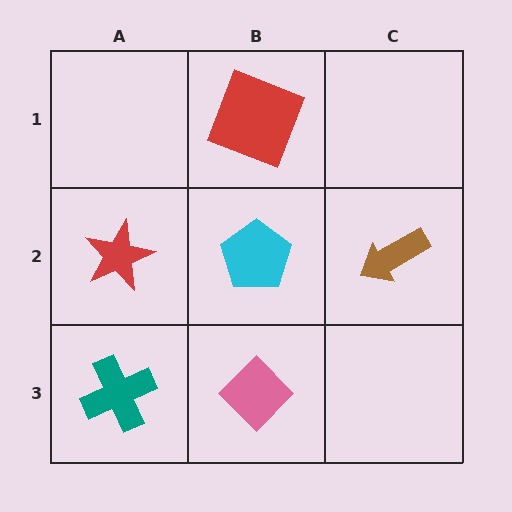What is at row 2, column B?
A cyan pentagon.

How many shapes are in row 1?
1 shape.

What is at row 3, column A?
A teal cross.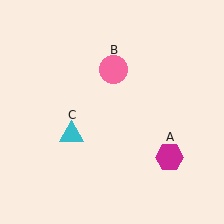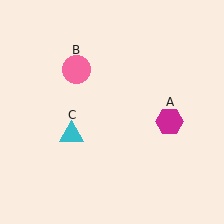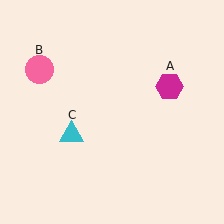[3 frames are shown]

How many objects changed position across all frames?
2 objects changed position: magenta hexagon (object A), pink circle (object B).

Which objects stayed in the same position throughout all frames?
Cyan triangle (object C) remained stationary.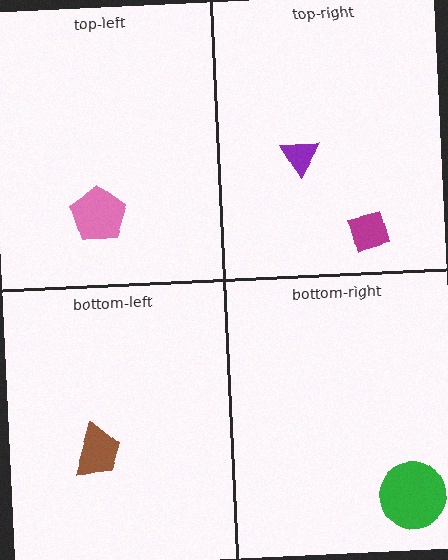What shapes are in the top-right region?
The purple triangle, the magenta diamond.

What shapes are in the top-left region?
The pink pentagon.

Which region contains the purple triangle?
The top-right region.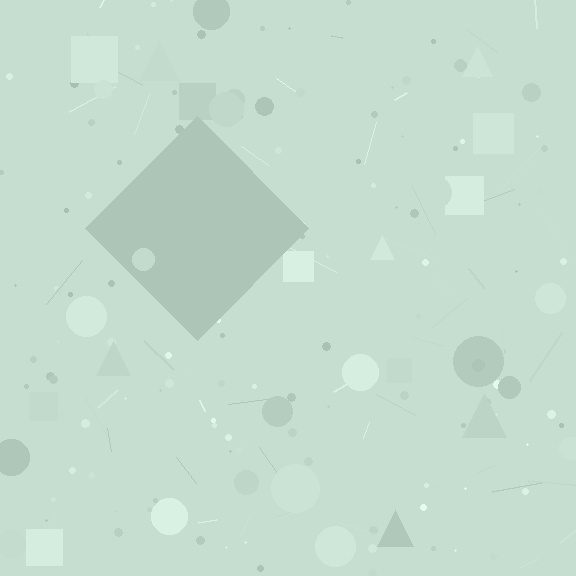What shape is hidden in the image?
A diamond is hidden in the image.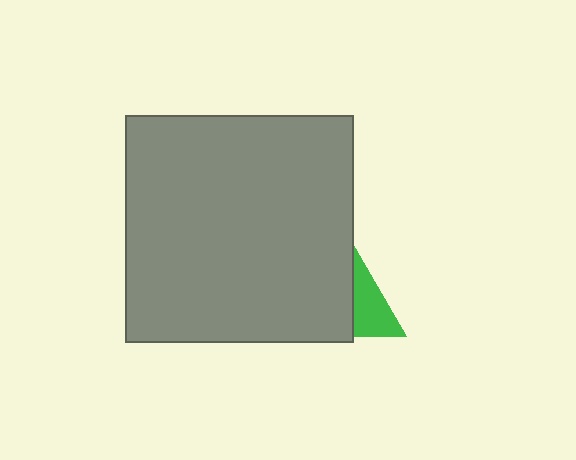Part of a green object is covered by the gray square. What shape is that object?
It is a triangle.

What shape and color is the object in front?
The object in front is a gray square.